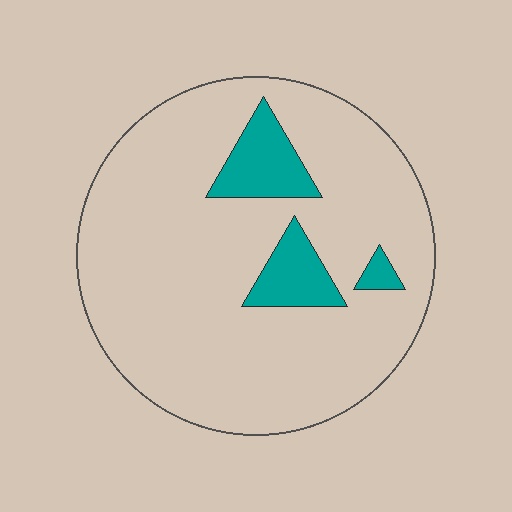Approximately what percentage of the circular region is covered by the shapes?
Approximately 10%.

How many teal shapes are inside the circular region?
3.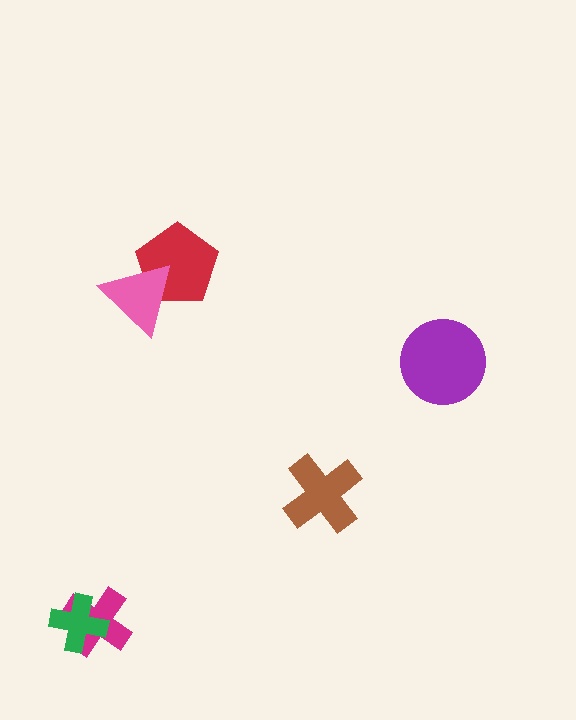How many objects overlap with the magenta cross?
1 object overlaps with the magenta cross.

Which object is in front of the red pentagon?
The pink triangle is in front of the red pentagon.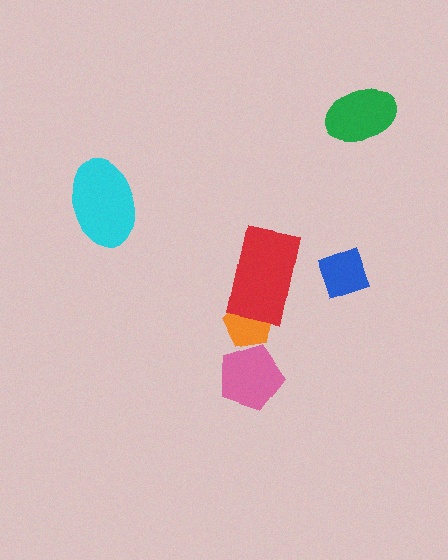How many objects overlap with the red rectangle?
1 object overlaps with the red rectangle.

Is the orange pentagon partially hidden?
Yes, it is partially covered by another shape.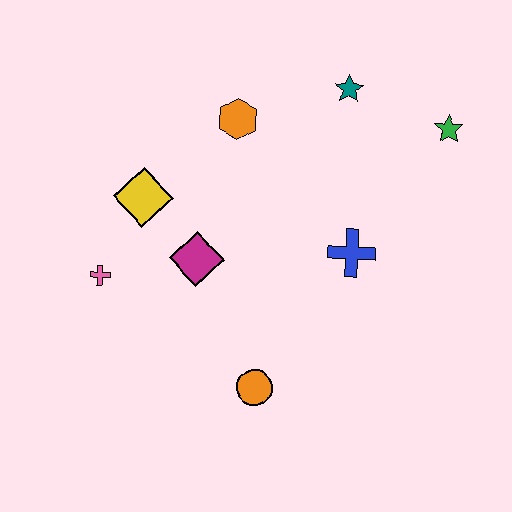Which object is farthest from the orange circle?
The green star is farthest from the orange circle.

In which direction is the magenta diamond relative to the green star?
The magenta diamond is to the left of the green star.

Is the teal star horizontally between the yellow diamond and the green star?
Yes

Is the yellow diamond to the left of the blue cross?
Yes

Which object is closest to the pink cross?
The yellow diamond is closest to the pink cross.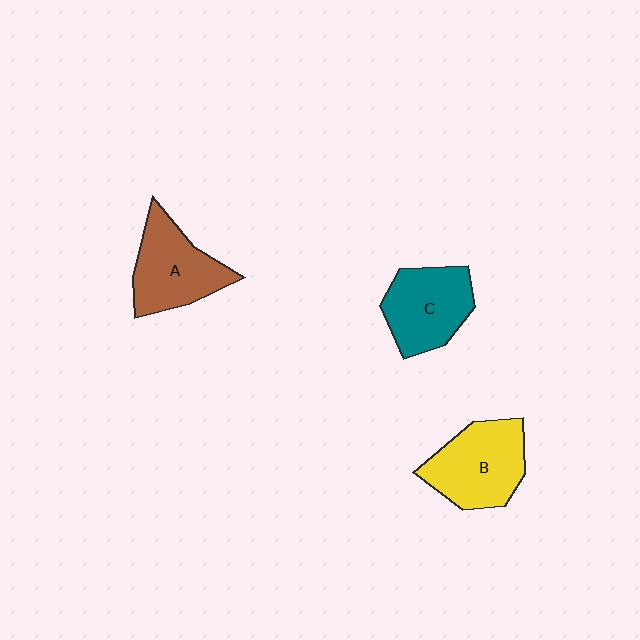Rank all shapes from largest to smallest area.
From largest to smallest: B (yellow), A (brown), C (teal).